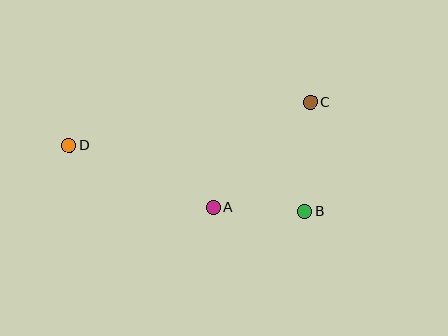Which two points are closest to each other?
Points A and B are closest to each other.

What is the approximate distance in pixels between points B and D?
The distance between B and D is approximately 245 pixels.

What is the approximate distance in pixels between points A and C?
The distance between A and C is approximately 143 pixels.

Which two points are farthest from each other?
Points C and D are farthest from each other.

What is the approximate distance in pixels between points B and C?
The distance between B and C is approximately 109 pixels.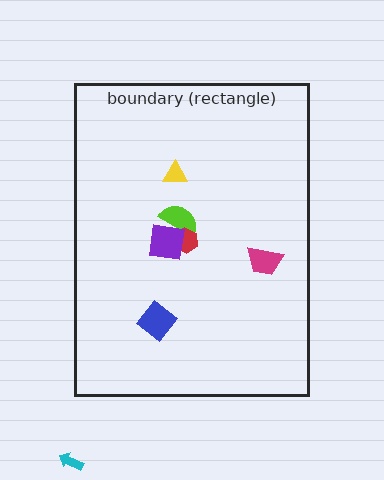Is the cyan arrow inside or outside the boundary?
Outside.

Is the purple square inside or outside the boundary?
Inside.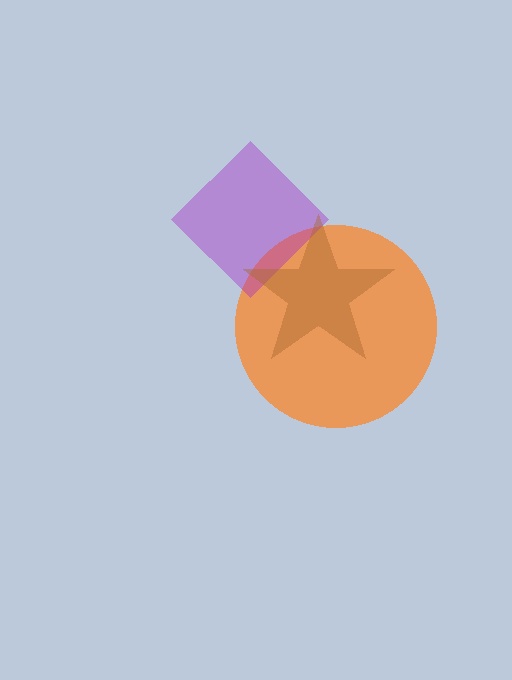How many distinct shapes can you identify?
There are 3 distinct shapes: an orange circle, a purple diamond, a brown star.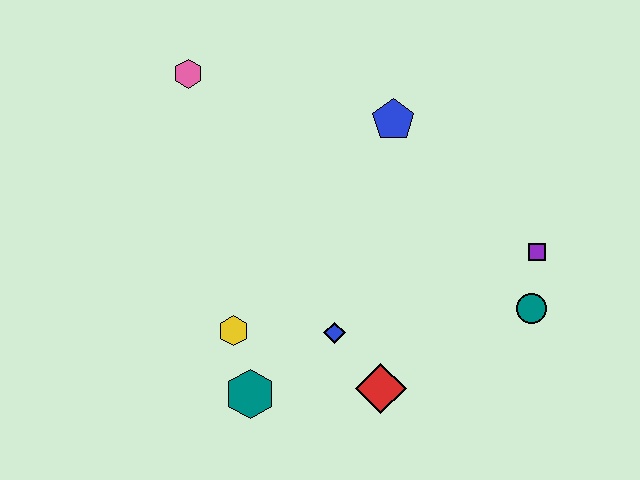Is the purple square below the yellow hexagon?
No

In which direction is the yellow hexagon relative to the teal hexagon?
The yellow hexagon is above the teal hexagon.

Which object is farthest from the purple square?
The pink hexagon is farthest from the purple square.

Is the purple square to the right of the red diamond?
Yes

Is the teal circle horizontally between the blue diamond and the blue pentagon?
No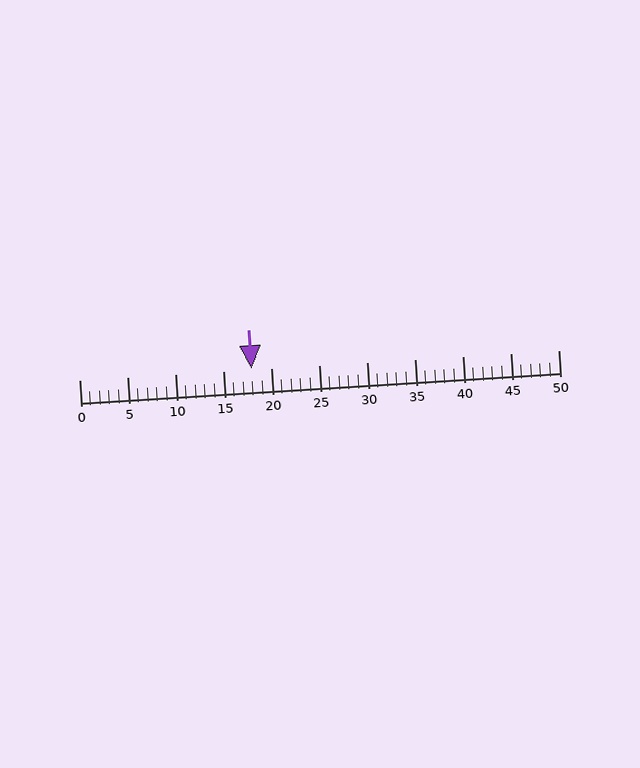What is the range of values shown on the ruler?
The ruler shows values from 0 to 50.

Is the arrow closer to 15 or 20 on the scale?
The arrow is closer to 20.